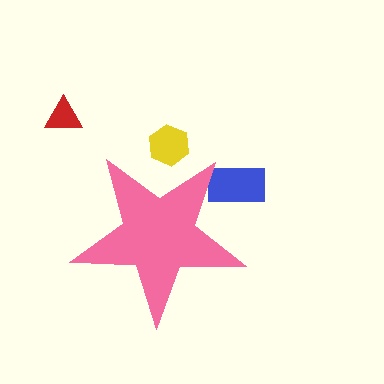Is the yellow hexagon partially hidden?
Yes, the yellow hexagon is partially hidden behind the pink star.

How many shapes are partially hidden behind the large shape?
2 shapes are partially hidden.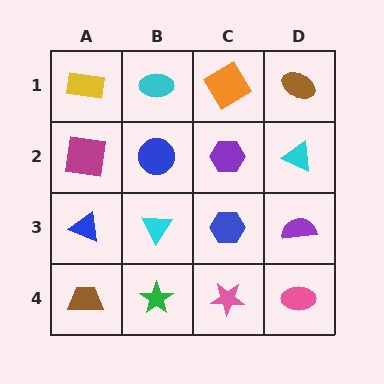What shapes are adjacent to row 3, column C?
A purple hexagon (row 2, column C), a pink star (row 4, column C), a cyan triangle (row 3, column B), a purple semicircle (row 3, column D).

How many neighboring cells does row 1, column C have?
3.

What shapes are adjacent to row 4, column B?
A cyan triangle (row 3, column B), a brown trapezoid (row 4, column A), a pink star (row 4, column C).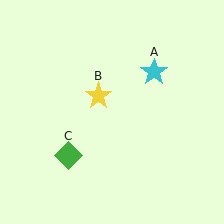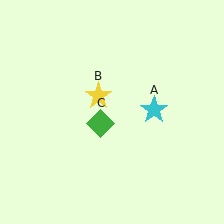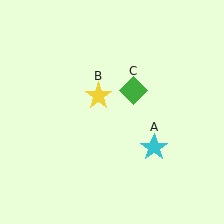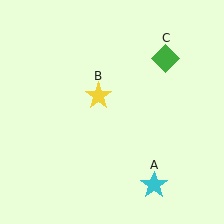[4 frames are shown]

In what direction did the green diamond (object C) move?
The green diamond (object C) moved up and to the right.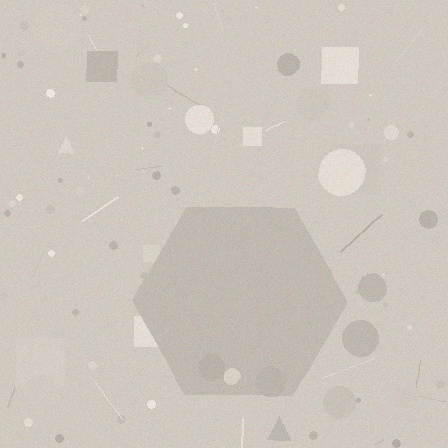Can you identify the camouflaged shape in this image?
The camouflaged shape is a hexagon.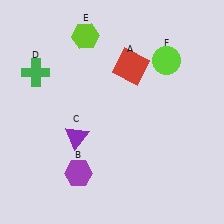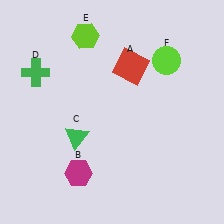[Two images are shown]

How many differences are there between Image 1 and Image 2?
There are 2 differences between the two images.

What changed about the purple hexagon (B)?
In Image 1, B is purple. In Image 2, it changed to magenta.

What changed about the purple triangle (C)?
In Image 1, C is purple. In Image 2, it changed to green.